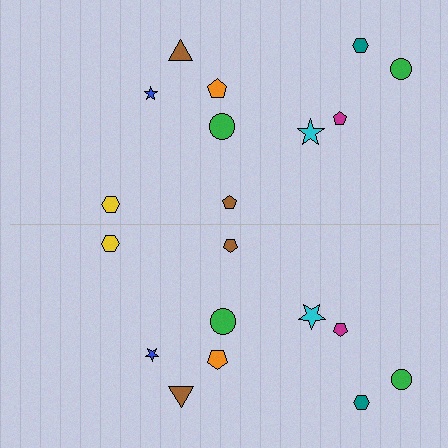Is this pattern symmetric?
Yes, this pattern has bilateral (reflection) symmetry.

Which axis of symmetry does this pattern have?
The pattern has a horizontal axis of symmetry running through the center of the image.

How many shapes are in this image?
There are 20 shapes in this image.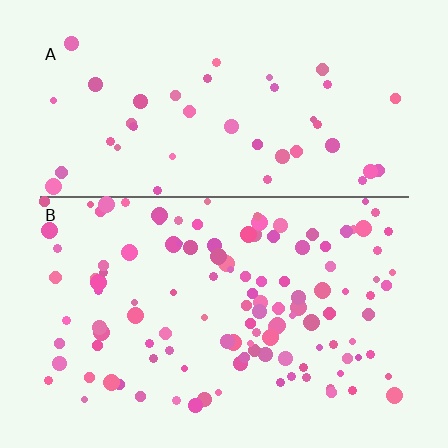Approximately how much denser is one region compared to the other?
Approximately 2.7× — region B over region A.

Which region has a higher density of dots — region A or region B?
B (the bottom).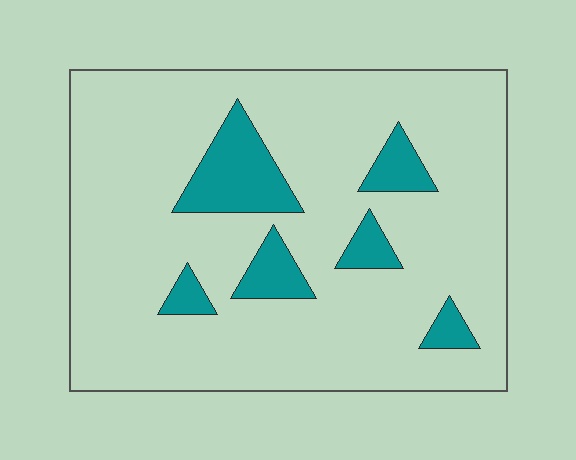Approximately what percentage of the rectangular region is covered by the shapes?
Approximately 15%.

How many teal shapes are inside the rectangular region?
6.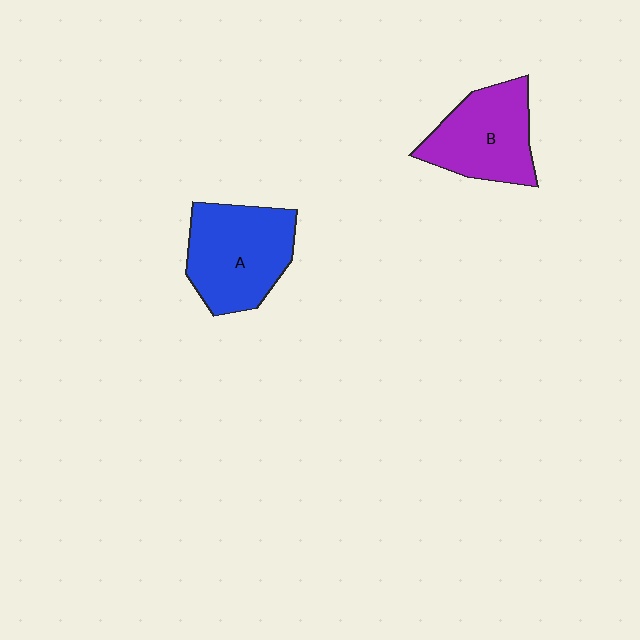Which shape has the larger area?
Shape A (blue).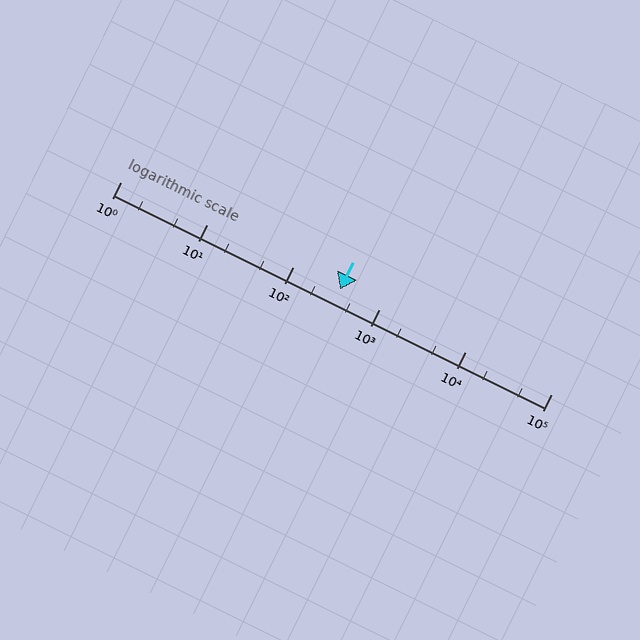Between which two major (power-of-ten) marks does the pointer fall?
The pointer is between 100 and 1000.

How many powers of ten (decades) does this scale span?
The scale spans 5 decades, from 1 to 100000.